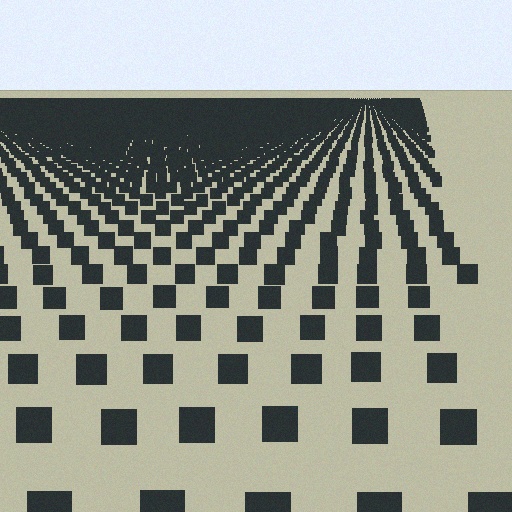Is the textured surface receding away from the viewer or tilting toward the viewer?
The surface is receding away from the viewer. Texture elements get smaller and denser toward the top.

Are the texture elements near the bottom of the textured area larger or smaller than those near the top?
Larger. Near the bottom, elements are closer to the viewer and appear at a bigger on-screen size.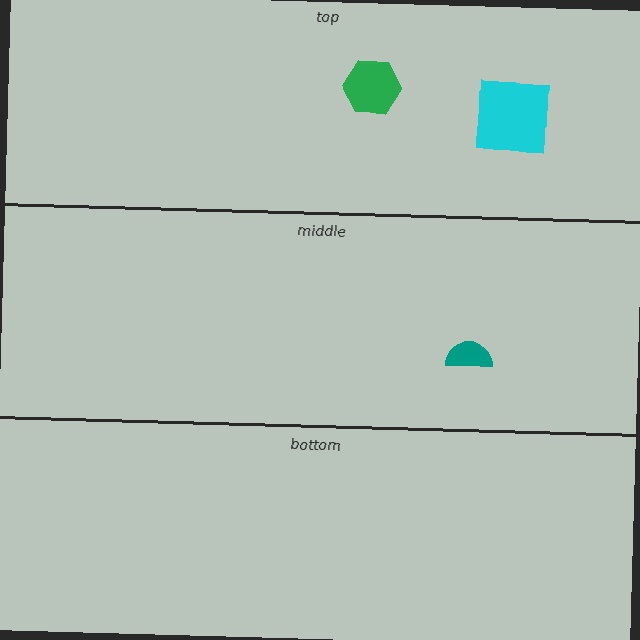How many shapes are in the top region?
2.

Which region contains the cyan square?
The top region.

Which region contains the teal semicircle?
The middle region.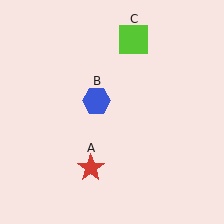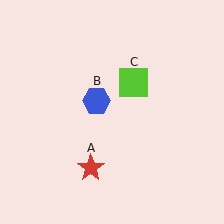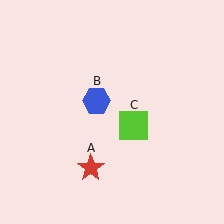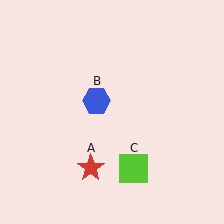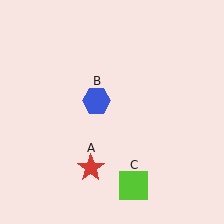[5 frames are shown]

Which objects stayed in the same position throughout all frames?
Red star (object A) and blue hexagon (object B) remained stationary.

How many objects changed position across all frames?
1 object changed position: lime square (object C).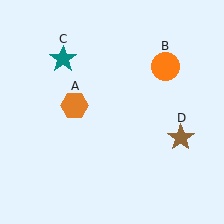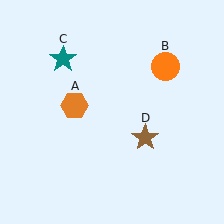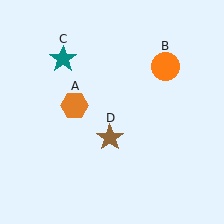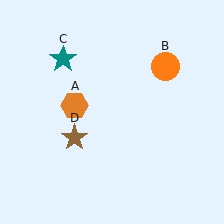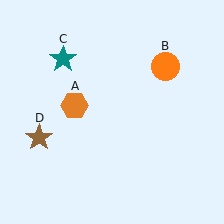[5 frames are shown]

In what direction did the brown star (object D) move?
The brown star (object D) moved left.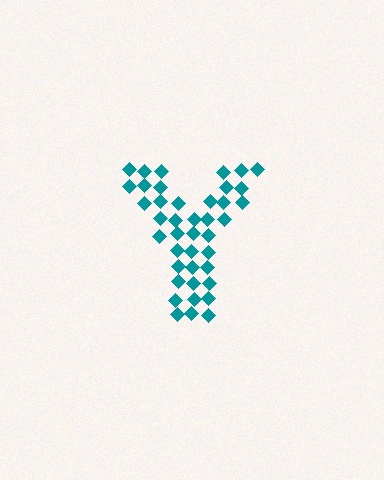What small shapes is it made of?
It is made of small diamonds.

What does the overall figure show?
The overall figure shows the letter Y.